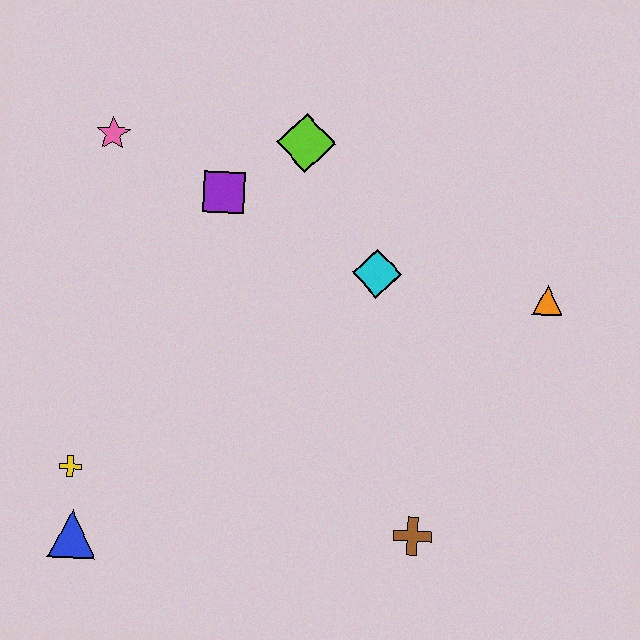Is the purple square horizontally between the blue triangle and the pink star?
No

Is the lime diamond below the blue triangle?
No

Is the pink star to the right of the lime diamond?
No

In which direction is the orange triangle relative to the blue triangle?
The orange triangle is to the right of the blue triangle.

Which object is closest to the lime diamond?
The purple square is closest to the lime diamond.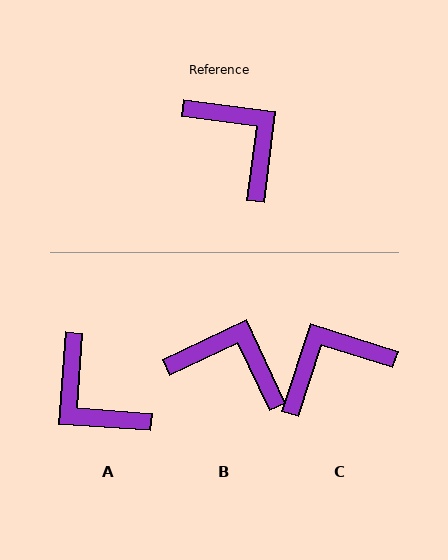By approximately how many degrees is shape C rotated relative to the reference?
Approximately 79 degrees counter-clockwise.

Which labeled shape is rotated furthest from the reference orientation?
A, about 177 degrees away.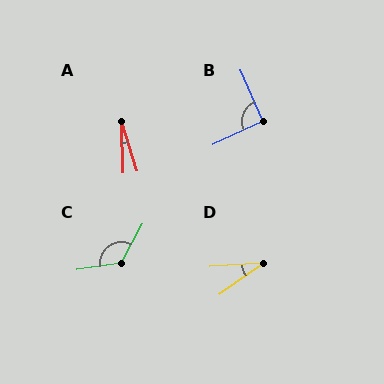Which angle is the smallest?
A, at approximately 16 degrees.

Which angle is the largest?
C, at approximately 127 degrees.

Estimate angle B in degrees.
Approximately 91 degrees.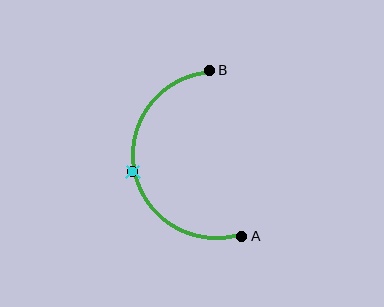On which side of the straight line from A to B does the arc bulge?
The arc bulges to the left of the straight line connecting A and B.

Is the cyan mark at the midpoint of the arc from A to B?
Yes. The cyan mark lies on the arc at equal arc-length from both A and B — it is the arc midpoint.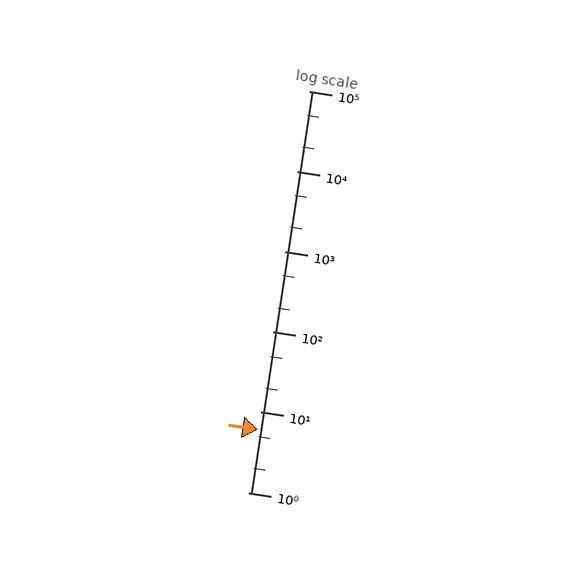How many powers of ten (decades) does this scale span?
The scale spans 5 decades, from 1 to 100000.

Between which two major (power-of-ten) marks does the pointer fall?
The pointer is between 1 and 10.